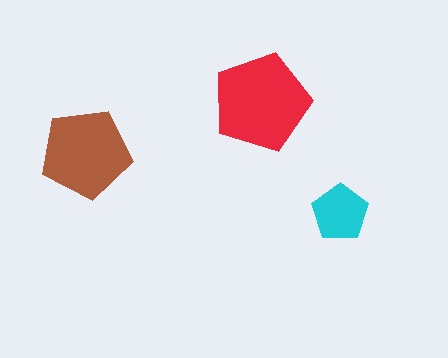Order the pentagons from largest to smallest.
the red one, the brown one, the cyan one.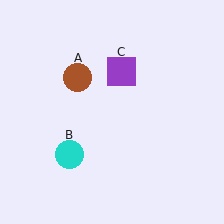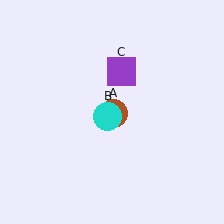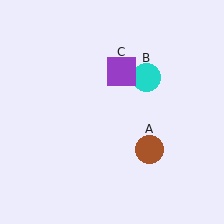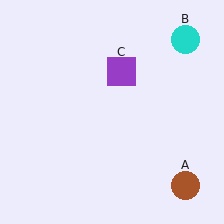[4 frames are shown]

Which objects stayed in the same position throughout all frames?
Purple square (object C) remained stationary.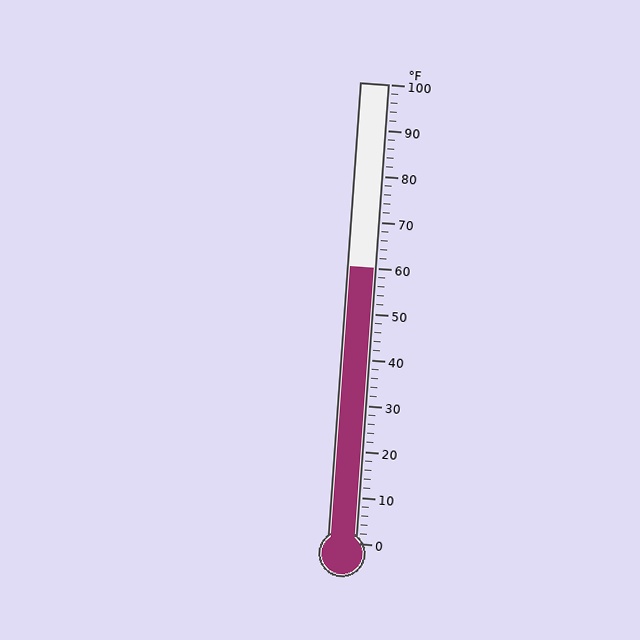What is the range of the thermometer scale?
The thermometer scale ranges from 0°F to 100°F.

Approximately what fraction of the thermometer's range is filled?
The thermometer is filled to approximately 60% of its range.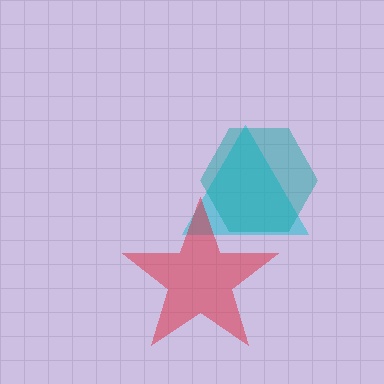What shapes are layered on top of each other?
The layered shapes are: a cyan triangle, a red star, a teal hexagon.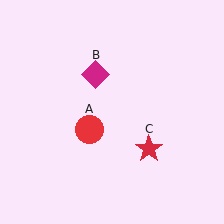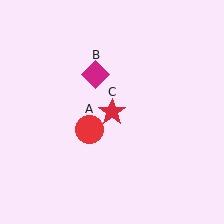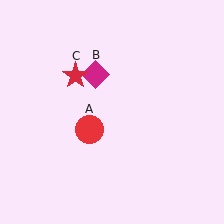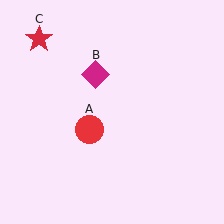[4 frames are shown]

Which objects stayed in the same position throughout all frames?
Red circle (object A) and magenta diamond (object B) remained stationary.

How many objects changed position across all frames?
1 object changed position: red star (object C).